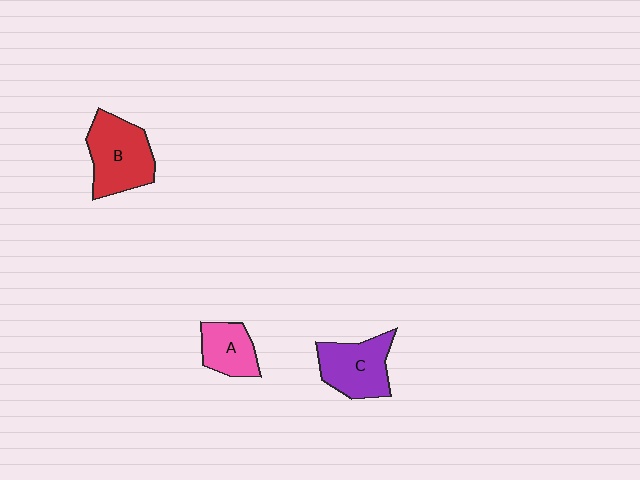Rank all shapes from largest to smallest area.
From largest to smallest: B (red), C (purple), A (pink).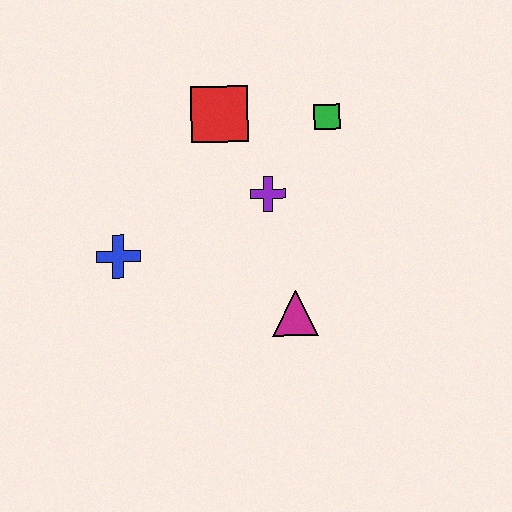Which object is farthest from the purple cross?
The blue cross is farthest from the purple cross.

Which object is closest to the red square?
The purple cross is closest to the red square.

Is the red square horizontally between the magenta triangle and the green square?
No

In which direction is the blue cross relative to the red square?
The blue cross is below the red square.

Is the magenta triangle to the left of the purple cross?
No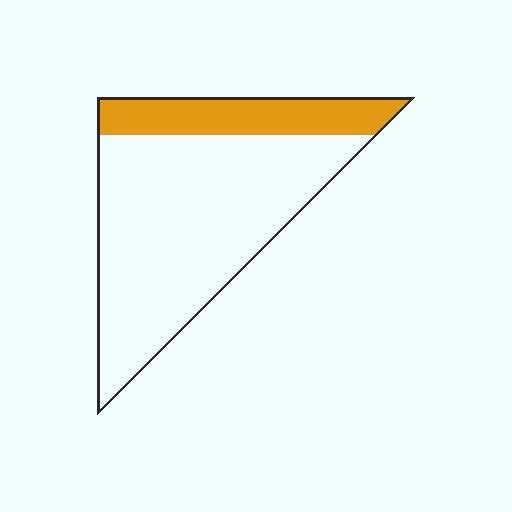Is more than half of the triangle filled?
No.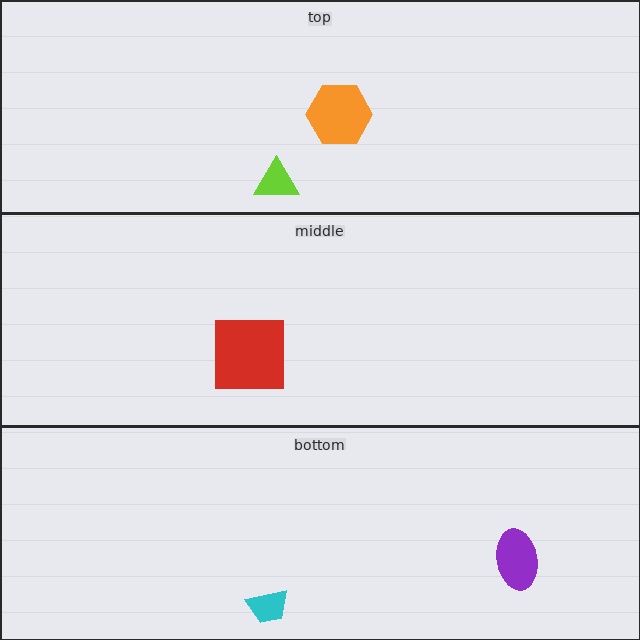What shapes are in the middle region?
The red square.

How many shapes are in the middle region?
1.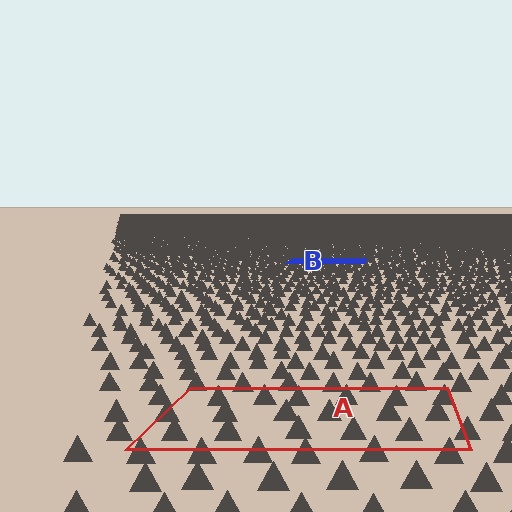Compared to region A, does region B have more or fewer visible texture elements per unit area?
Region B has more texture elements per unit area — they are packed more densely because it is farther away.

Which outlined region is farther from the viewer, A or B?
Region B is farther from the viewer — the texture elements inside it appear smaller and more densely packed.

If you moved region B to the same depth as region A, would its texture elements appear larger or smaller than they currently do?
They would appear larger. At a closer depth, the same texture elements are projected at a bigger on-screen size.